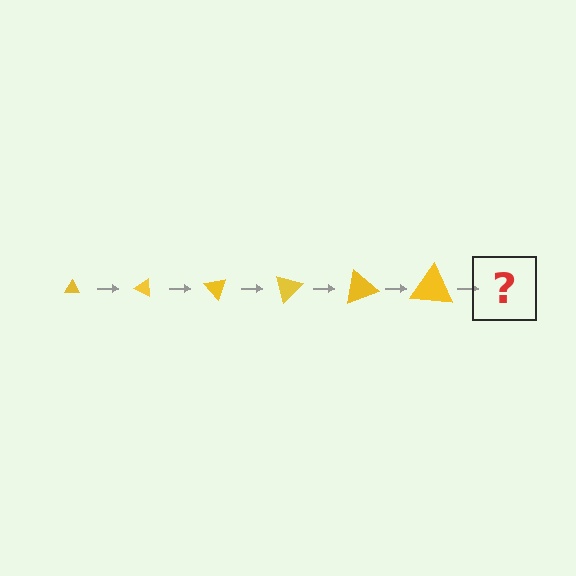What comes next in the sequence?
The next element should be a triangle, larger than the previous one and rotated 150 degrees from the start.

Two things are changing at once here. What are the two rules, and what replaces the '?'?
The two rules are that the triangle grows larger each step and it rotates 25 degrees each step. The '?' should be a triangle, larger than the previous one and rotated 150 degrees from the start.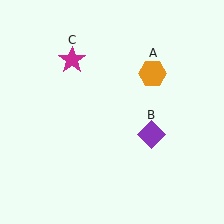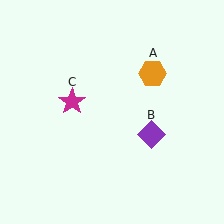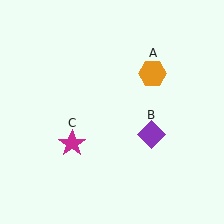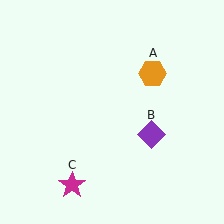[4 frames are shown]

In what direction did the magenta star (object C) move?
The magenta star (object C) moved down.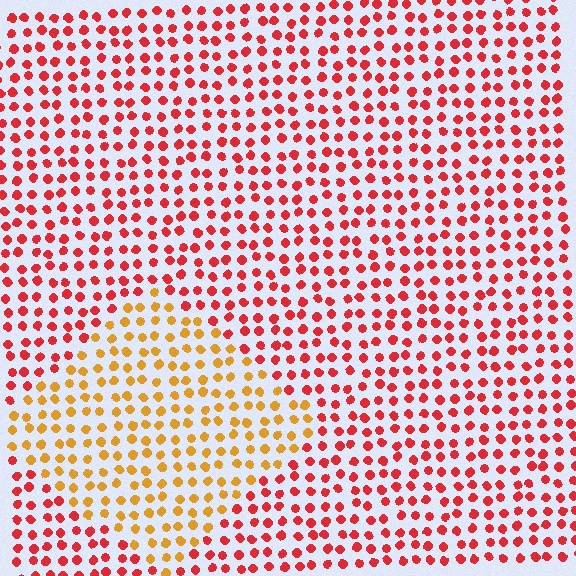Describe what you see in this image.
The image is filled with small red elements in a uniform arrangement. A diamond-shaped region is visible where the elements are tinted to a slightly different hue, forming a subtle color boundary.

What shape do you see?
I see a diamond.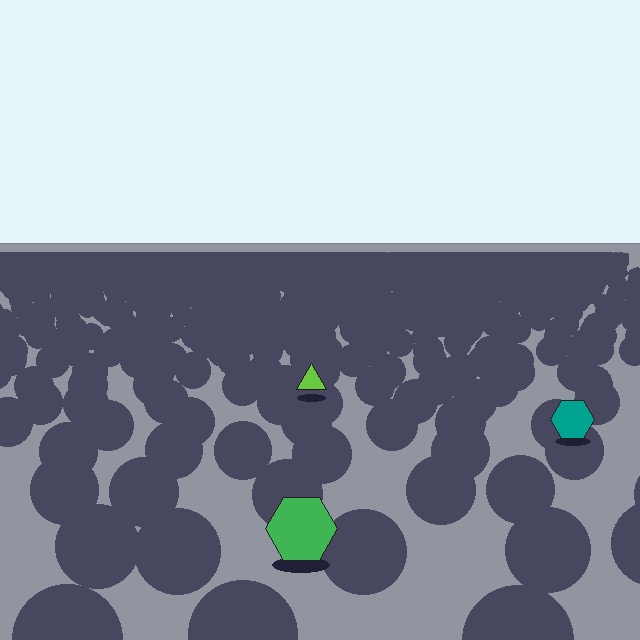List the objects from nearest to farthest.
From nearest to farthest: the green hexagon, the teal hexagon, the lime triangle.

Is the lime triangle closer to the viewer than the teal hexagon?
No. The teal hexagon is closer — you can tell from the texture gradient: the ground texture is coarser near it.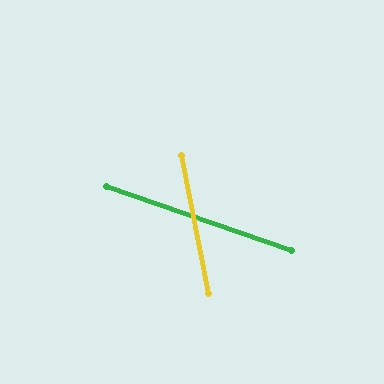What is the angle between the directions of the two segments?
Approximately 60 degrees.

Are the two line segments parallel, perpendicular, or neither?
Neither parallel nor perpendicular — they differ by about 60°.